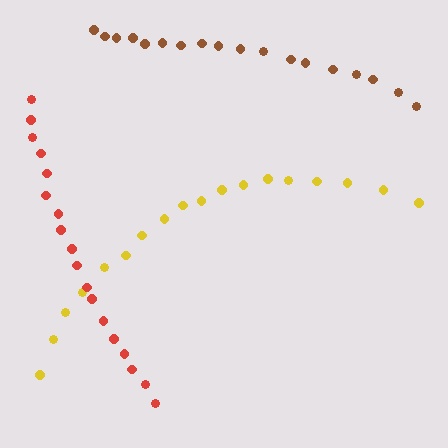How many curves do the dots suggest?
There are 3 distinct paths.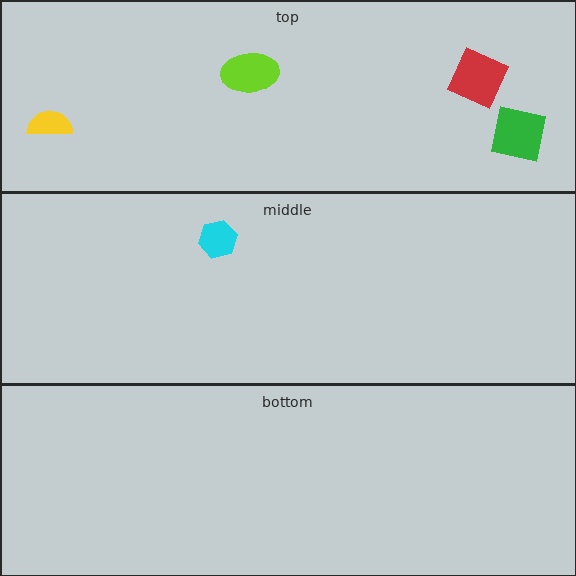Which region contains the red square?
The top region.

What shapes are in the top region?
The red square, the lime ellipse, the green square, the yellow semicircle.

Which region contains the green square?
The top region.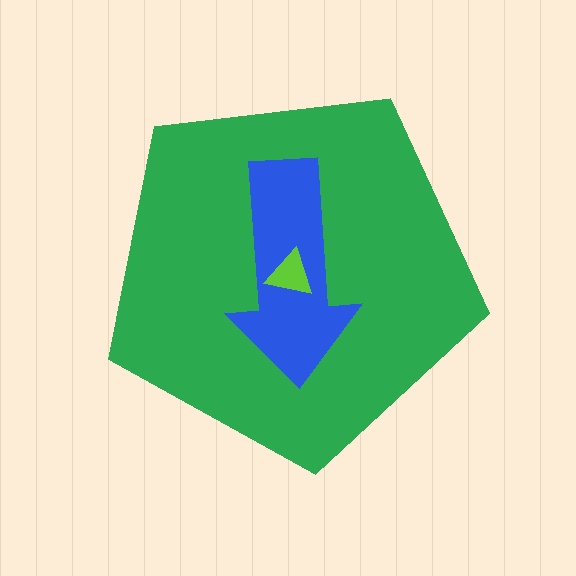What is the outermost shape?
The green pentagon.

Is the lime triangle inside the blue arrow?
Yes.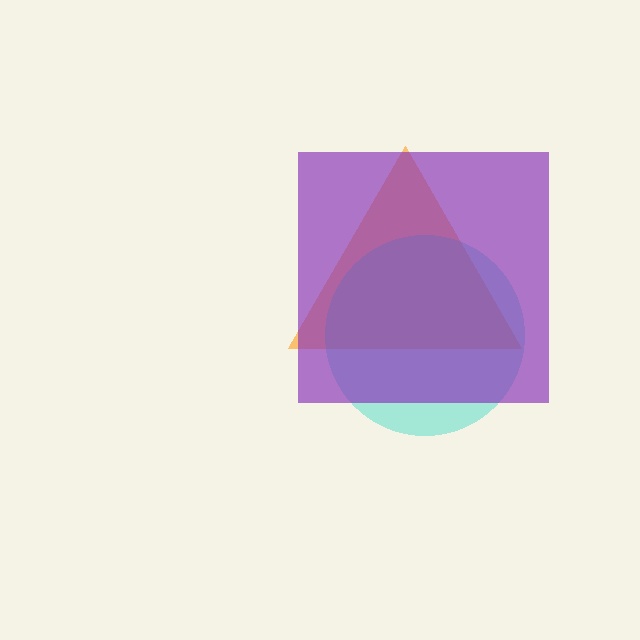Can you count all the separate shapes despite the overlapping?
Yes, there are 3 separate shapes.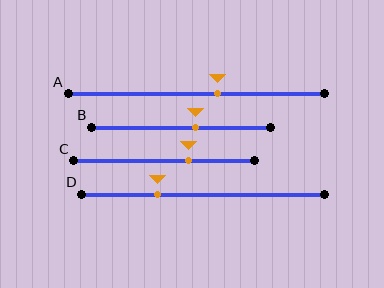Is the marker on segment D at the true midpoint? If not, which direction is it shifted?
No, the marker on segment D is shifted to the left by about 19% of the segment length.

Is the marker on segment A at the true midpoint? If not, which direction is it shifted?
No, the marker on segment A is shifted to the right by about 8% of the segment length.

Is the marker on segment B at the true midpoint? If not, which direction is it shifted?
No, the marker on segment B is shifted to the right by about 8% of the segment length.